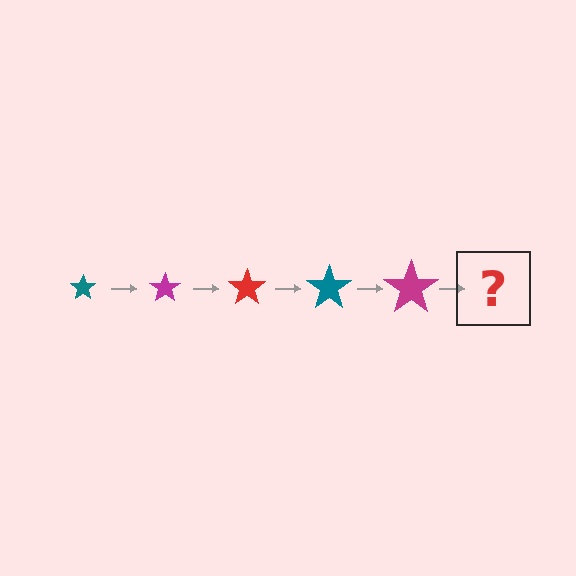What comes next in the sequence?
The next element should be a red star, larger than the previous one.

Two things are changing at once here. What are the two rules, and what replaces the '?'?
The two rules are that the star grows larger each step and the color cycles through teal, magenta, and red. The '?' should be a red star, larger than the previous one.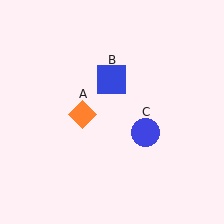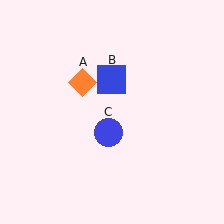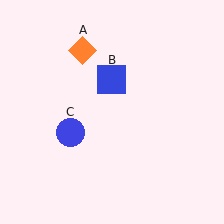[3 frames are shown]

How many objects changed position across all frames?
2 objects changed position: orange diamond (object A), blue circle (object C).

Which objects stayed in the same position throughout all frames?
Blue square (object B) remained stationary.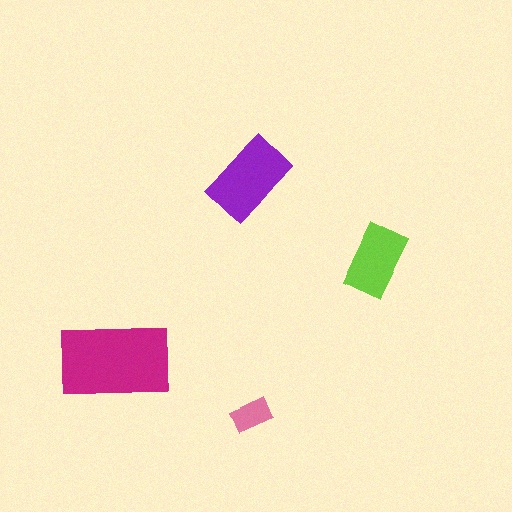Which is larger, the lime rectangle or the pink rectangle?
The lime one.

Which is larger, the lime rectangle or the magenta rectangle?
The magenta one.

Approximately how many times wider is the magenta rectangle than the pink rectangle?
About 3 times wider.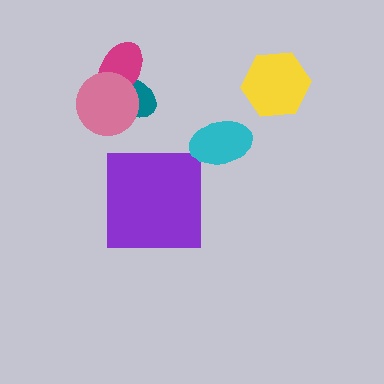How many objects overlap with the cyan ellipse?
0 objects overlap with the cyan ellipse.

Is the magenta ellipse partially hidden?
Yes, it is partially covered by another shape.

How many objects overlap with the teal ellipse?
2 objects overlap with the teal ellipse.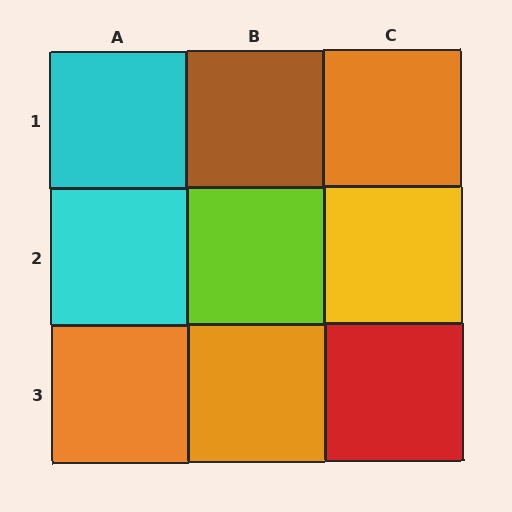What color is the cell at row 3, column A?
Orange.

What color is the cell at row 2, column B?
Lime.